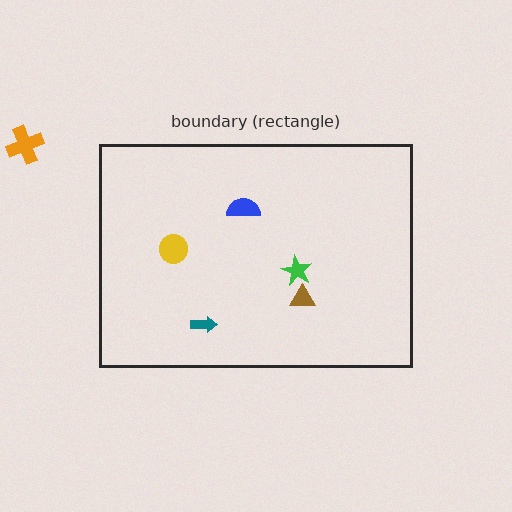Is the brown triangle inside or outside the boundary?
Inside.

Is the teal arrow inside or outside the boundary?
Inside.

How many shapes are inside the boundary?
5 inside, 1 outside.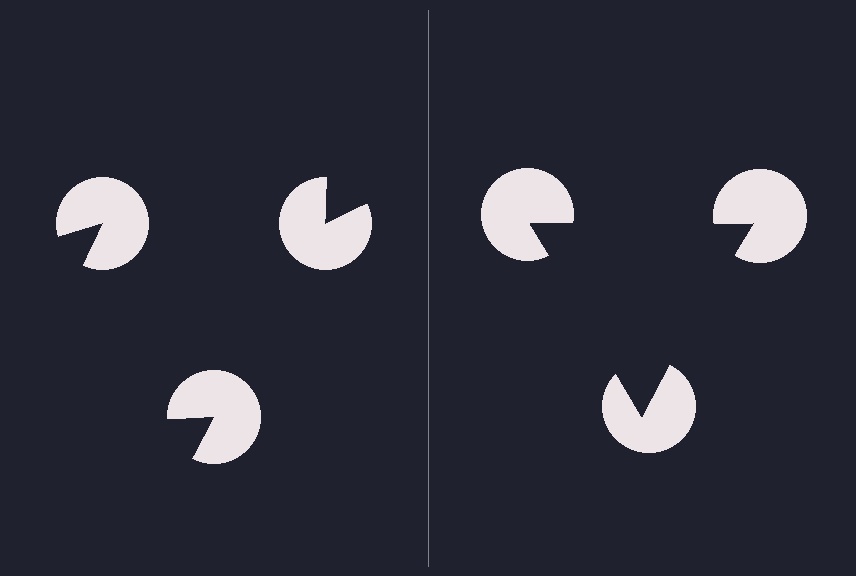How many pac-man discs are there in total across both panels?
6 — 3 on each side.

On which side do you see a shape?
An illusory triangle appears on the right side. On the left side the wedge cuts are rotated, so no coherent shape forms.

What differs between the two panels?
The pac-man discs are positioned identically on both sides; only the wedge orientations differ. On the right they align to a triangle; on the left they are misaligned.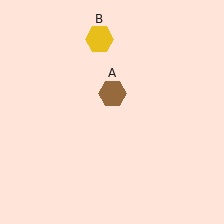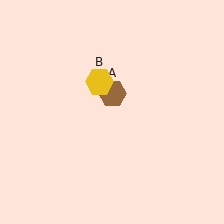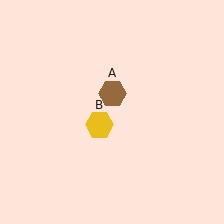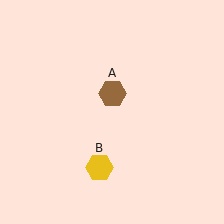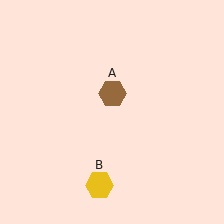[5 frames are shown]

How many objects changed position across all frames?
1 object changed position: yellow hexagon (object B).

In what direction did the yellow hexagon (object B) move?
The yellow hexagon (object B) moved down.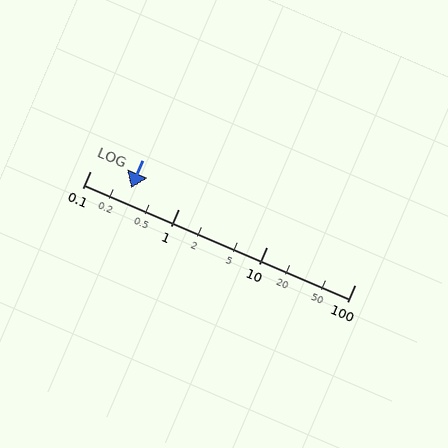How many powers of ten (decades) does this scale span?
The scale spans 3 decades, from 0.1 to 100.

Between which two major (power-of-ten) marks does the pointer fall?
The pointer is between 0.1 and 1.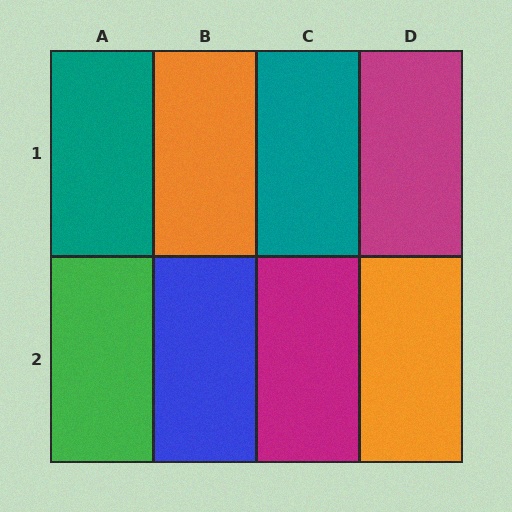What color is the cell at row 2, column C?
Magenta.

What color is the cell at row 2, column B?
Blue.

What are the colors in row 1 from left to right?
Teal, orange, teal, magenta.